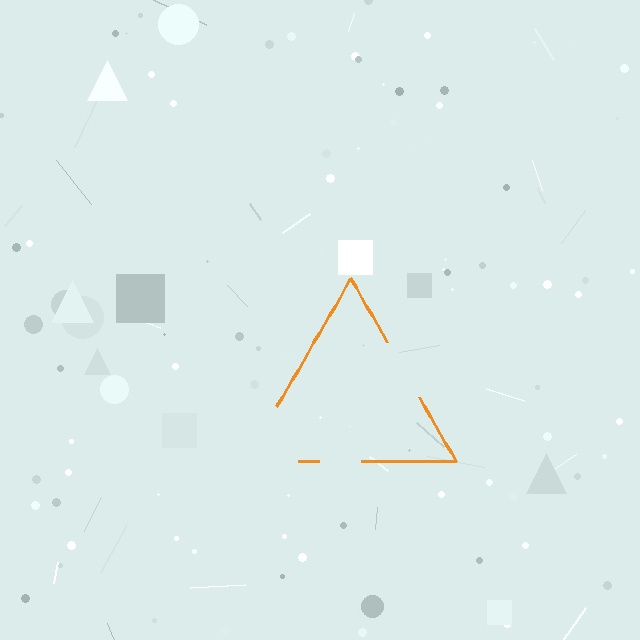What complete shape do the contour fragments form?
The contour fragments form a triangle.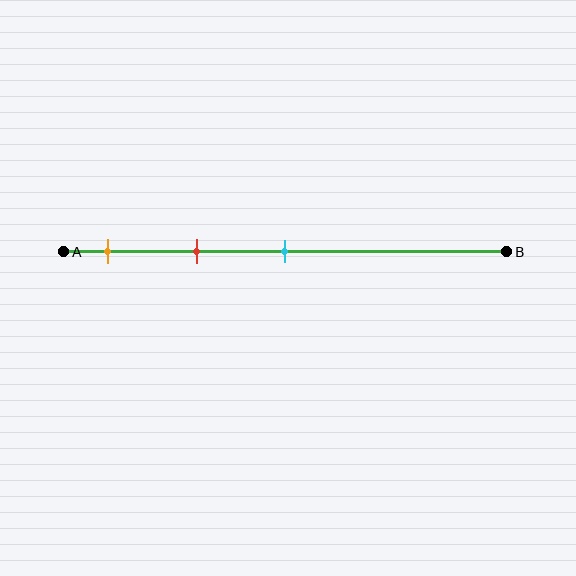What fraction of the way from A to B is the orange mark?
The orange mark is approximately 10% (0.1) of the way from A to B.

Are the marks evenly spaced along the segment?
Yes, the marks are approximately evenly spaced.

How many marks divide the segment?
There are 3 marks dividing the segment.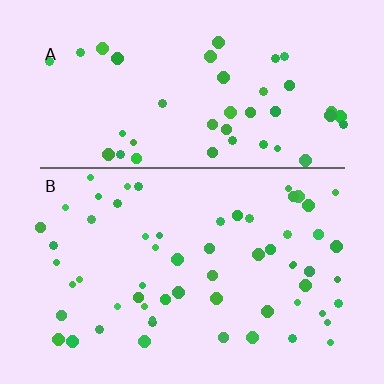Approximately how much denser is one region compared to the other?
Approximately 1.4× — region B over region A.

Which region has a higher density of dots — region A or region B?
B (the bottom).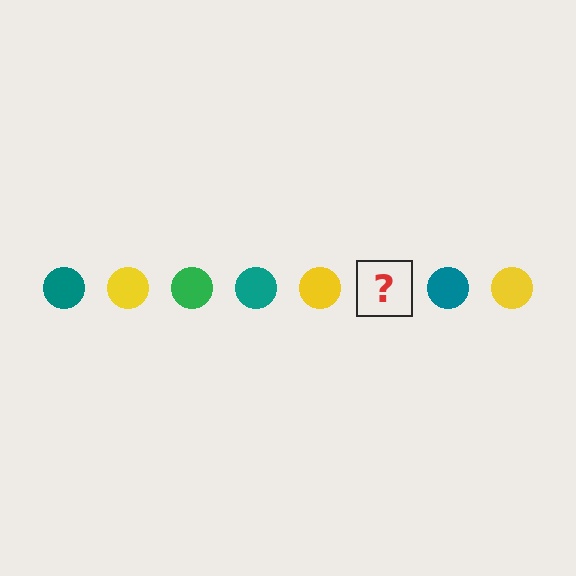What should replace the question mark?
The question mark should be replaced with a green circle.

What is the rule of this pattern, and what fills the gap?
The rule is that the pattern cycles through teal, yellow, green circles. The gap should be filled with a green circle.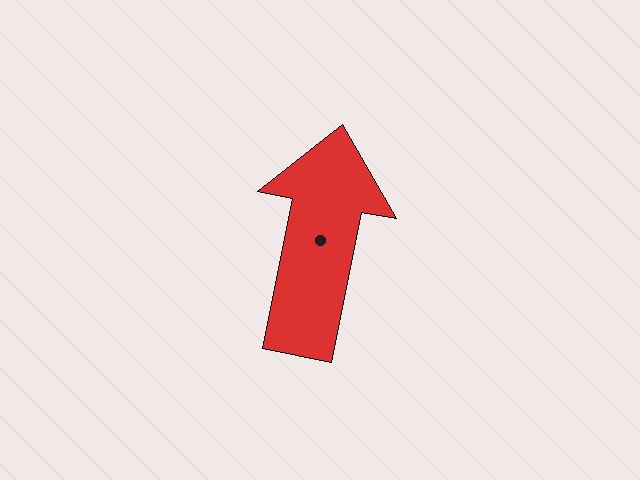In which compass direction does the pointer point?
North.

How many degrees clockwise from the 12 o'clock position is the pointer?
Approximately 11 degrees.